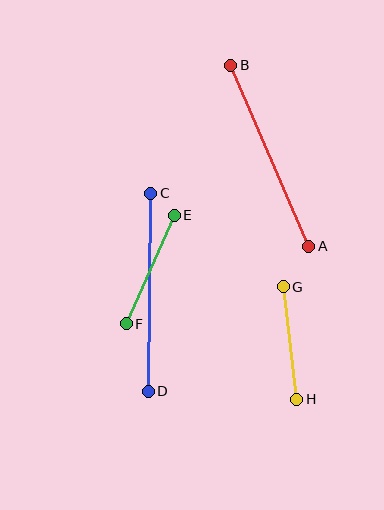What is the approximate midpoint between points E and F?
The midpoint is at approximately (150, 269) pixels.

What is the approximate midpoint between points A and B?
The midpoint is at approximately (270, 156) pixels.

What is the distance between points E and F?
The distance is approximately 118 pixels.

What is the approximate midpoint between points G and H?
The midpoint is at approximately (290, 343) pixels.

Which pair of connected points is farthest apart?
Points C and D are farthest apart.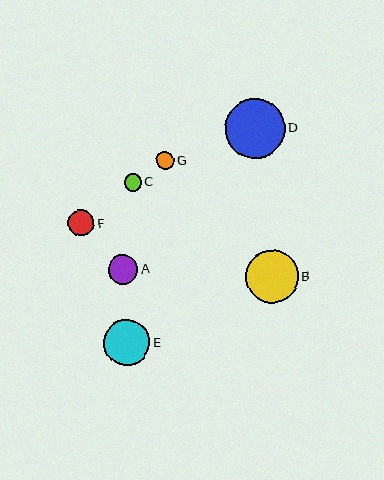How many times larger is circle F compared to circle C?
Circle F is approximately 1.5 times the size of circle C.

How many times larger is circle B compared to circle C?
Circle B is approximately 3.1 times the size of circle C.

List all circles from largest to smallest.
From largest to smallest: D, B, E, A, F, G, C.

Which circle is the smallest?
Circle C is the smallest with a size of approximately 17 pixels.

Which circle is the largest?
Circle D is the largest with a size of approximately 59 pixels.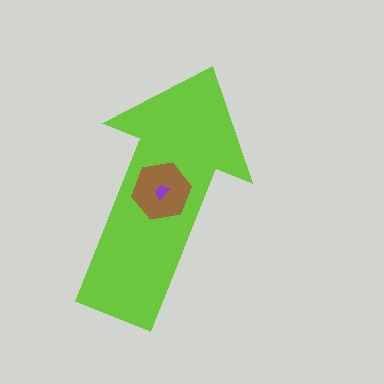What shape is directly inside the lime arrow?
The brown hexagon.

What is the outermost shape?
The lime arrow.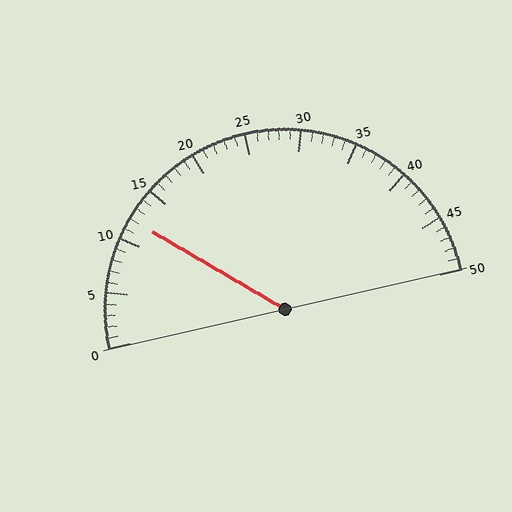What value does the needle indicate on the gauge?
The needle indicates approximately 12.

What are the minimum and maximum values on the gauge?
The gauge ranges from 0 to 50.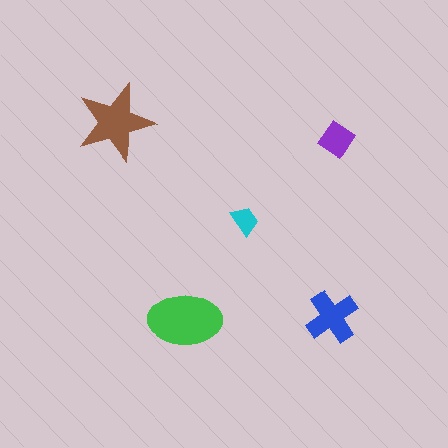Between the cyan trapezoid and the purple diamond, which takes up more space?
The purple diamond.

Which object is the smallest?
The cyan trapezoid.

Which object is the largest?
The green ellipse.